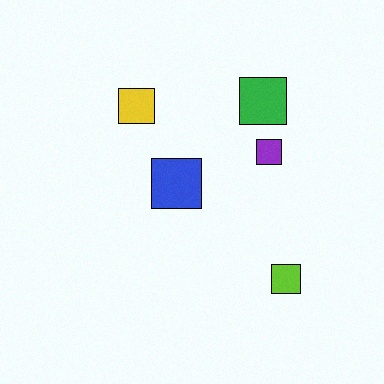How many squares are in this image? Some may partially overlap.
There are 5 squares.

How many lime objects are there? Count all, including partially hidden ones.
There is 1 lime object.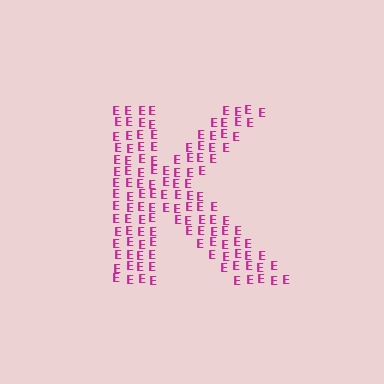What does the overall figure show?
The overall figure shows the letter K.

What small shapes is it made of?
It is made of small letter E's.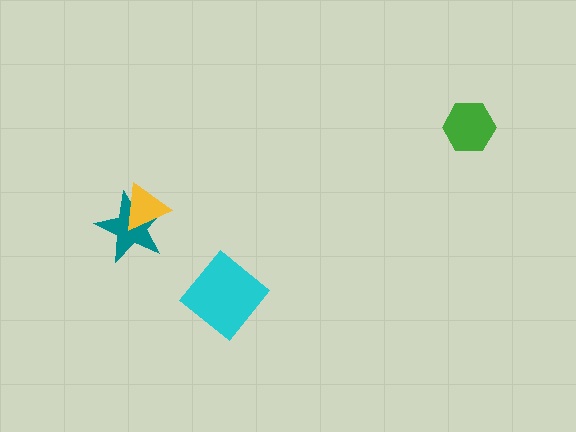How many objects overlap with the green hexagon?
0 objects overlap with the green hexagon.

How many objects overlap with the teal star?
1 object overlaps with the teal star.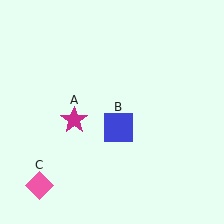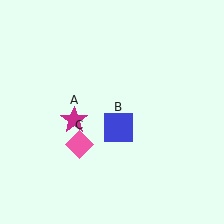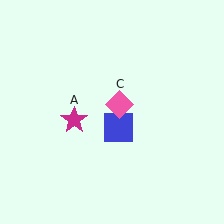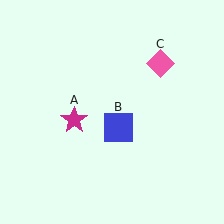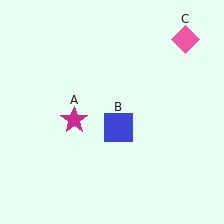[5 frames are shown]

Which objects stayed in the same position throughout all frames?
Magenta star (object A) and blue square (object B) remained stationary.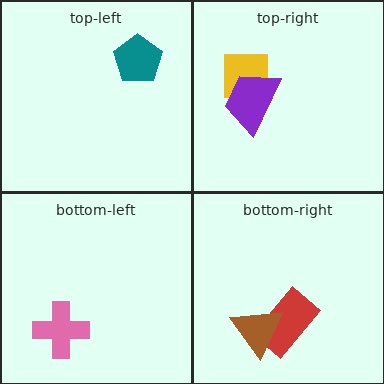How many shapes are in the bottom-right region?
2.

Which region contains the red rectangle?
The bottom-right region.